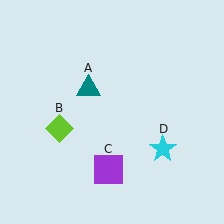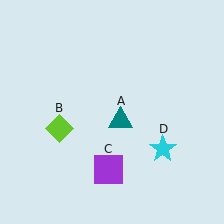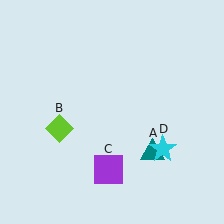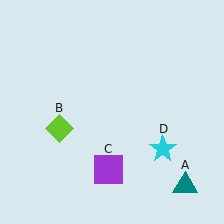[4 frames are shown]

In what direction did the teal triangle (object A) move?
The teal triangle (object A) moved down and to the right.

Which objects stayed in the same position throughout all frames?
Lime diamond (object B) and purple square (object C) and cyan star (object D) remained stationary.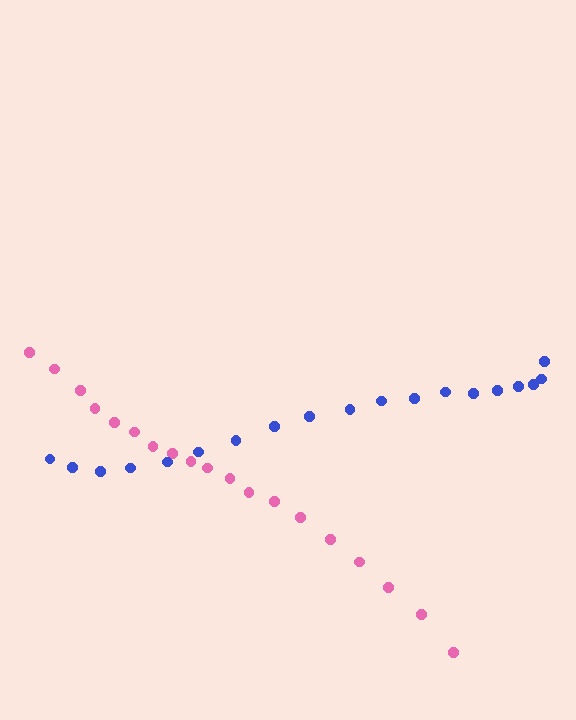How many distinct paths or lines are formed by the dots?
There are 2 distinct paths.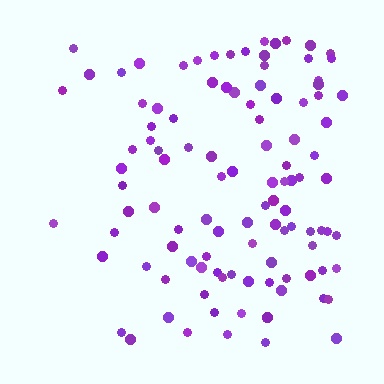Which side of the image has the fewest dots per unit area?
The left.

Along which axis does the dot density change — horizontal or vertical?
Horizontal.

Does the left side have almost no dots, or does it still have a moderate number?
Still a moderate number, just noticeably fewer than the right.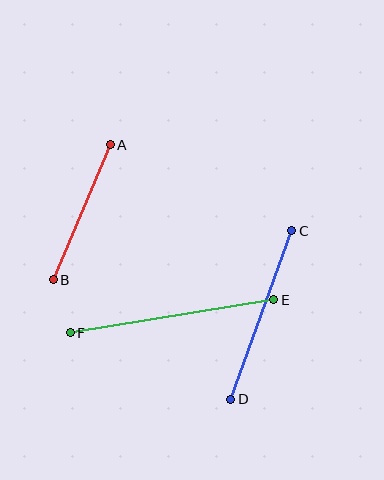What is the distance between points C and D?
The distance is approximately 179 pixels.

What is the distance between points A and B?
The distance is approximately 146 pixels.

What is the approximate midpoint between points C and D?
The midpoint is at approximately (261, 315) pixels.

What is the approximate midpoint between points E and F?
The midpoint is at approximately (172, 316) pixels.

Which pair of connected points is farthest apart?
Points E and F are farthest apart.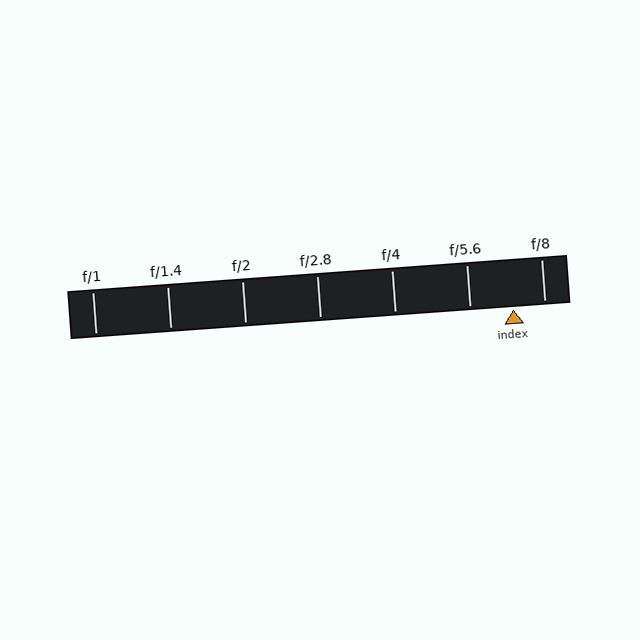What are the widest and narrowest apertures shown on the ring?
The widest aperture shown is f/1 and the narrowest is f/8.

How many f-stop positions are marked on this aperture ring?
There are 7 f-stop positions marked.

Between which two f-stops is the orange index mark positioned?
The index mark is between f/5.6 and f/8.